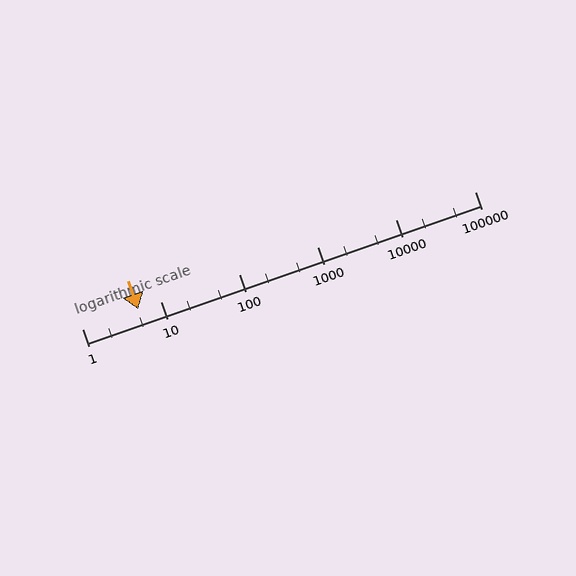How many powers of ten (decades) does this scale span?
The scale spans 5 decades, from 1 to 100000.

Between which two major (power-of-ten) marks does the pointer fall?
The pointer is between 1 and 10.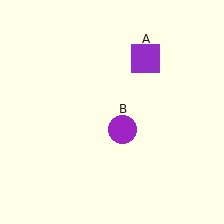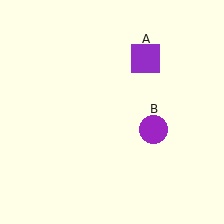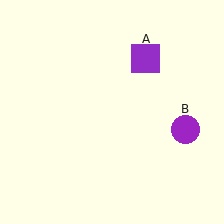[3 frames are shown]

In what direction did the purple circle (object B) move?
The purple circle (object B) moved right.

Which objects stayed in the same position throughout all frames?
Purple square (object A) remained stationary.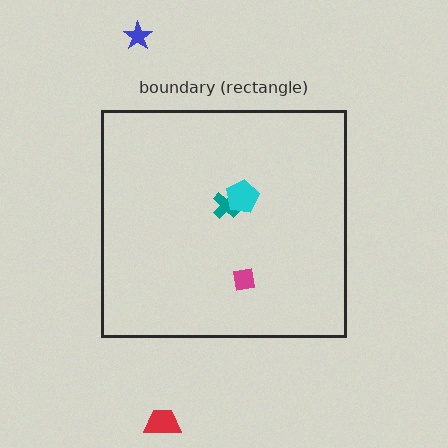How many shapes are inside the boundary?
3 inside, 2 outside.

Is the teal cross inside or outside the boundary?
Inside.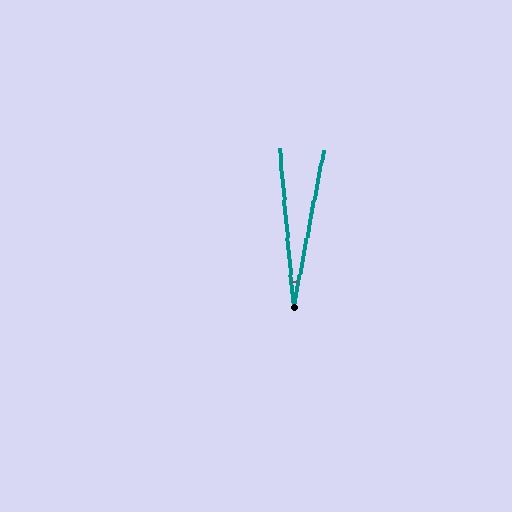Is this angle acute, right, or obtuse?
It is acute.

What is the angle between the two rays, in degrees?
Approximately 16 degrees.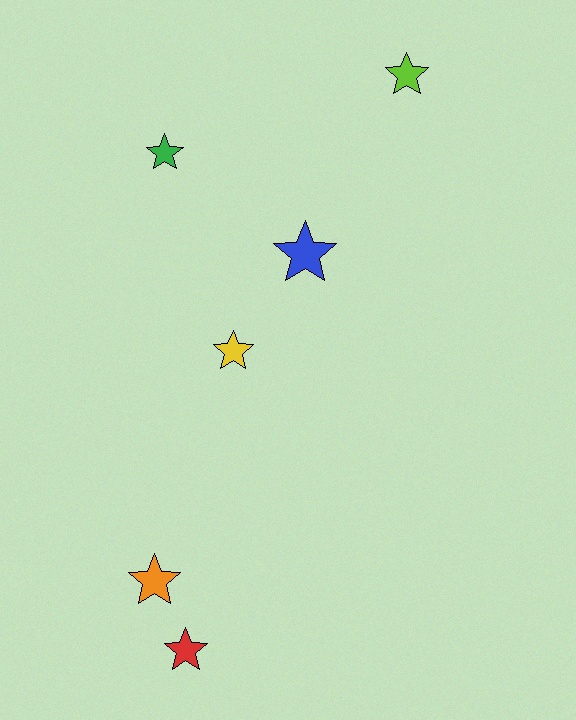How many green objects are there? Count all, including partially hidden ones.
There is 1 green object.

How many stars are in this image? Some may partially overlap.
There are 6 stars.